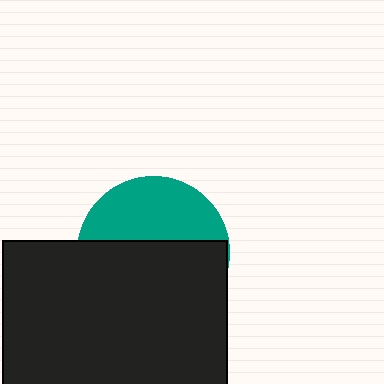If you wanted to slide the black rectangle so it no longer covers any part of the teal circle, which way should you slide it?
Slide it down — that is the most direct way to separate the two shapes.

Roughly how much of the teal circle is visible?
A small part of it is visible (roughly 40%).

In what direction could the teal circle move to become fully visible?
The teal circle could move up. That would shift it out from behind the black rectangle entirely.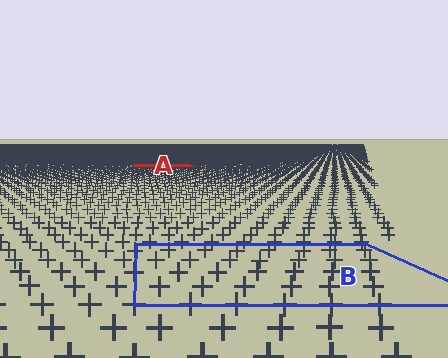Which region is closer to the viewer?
Region B is closer. The texture elements there are larger and more spread out.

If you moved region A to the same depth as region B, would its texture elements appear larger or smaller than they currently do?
They would appear larger. At a closer depth, the same texture elements are projected at a bigger on-screen size.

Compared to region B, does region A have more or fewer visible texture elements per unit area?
Region A has more texture elements per unit area — they are packed more densely because it is farther away.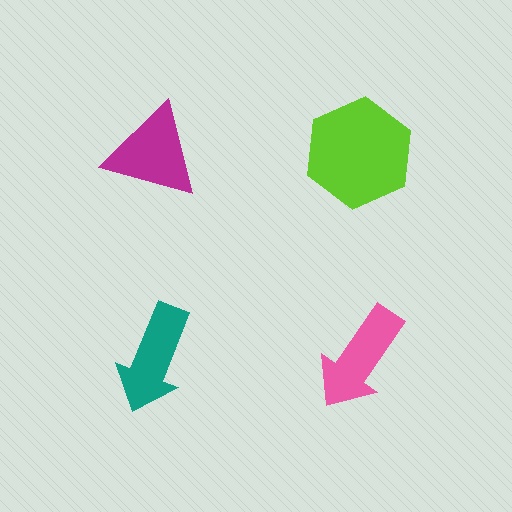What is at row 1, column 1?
A magenta triangle.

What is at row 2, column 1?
A teal arrow.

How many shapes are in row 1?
2 shapes.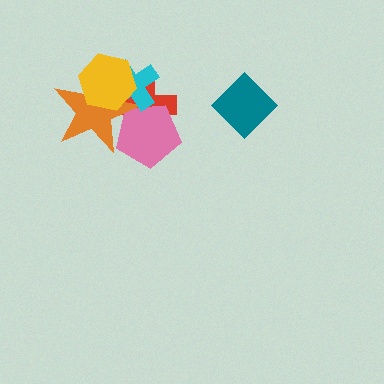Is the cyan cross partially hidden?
Yes, it is partially covered by another shape.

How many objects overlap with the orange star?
4 objects overlap with the orange star.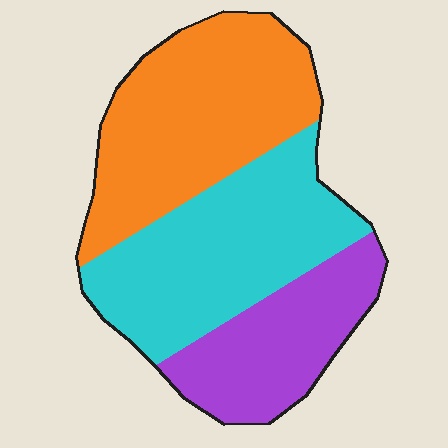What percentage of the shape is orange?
Orange covers 39% of the shape.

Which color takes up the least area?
Purple, at roughly 25%.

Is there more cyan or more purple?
Cyan.